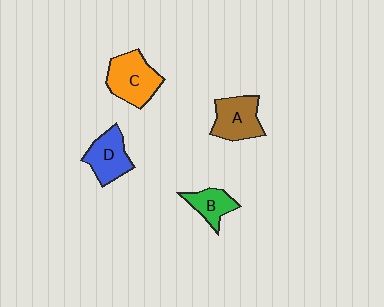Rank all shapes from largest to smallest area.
From largest to smallest: C (orange), A (brown), D (blue), B (green).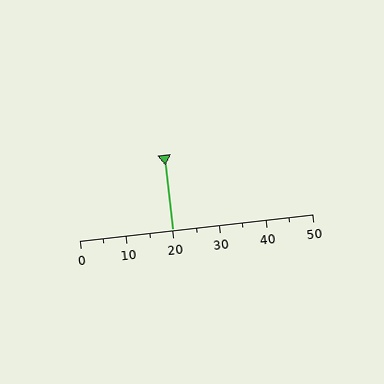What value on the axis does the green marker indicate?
The marker indicates approximately 20.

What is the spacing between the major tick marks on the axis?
The major ticks are spaced 10 apart.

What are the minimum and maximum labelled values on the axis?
The axis runs from 0 to 50.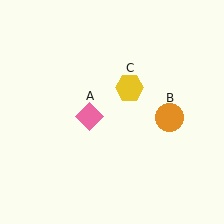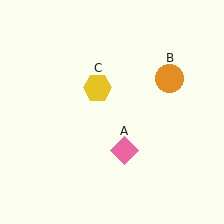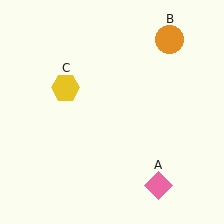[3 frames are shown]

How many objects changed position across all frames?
3 objects changed position: pink diamond (object A), orange circle (object B), yellow hexagon (object C).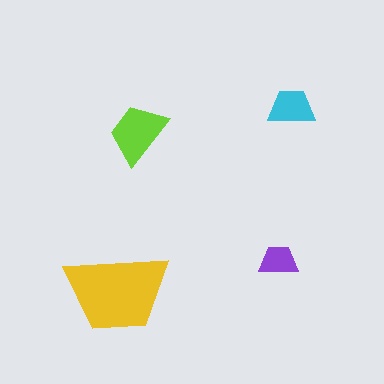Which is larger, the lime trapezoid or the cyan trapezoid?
The lime one.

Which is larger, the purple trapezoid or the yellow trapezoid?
The yellow one.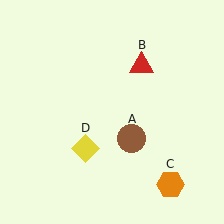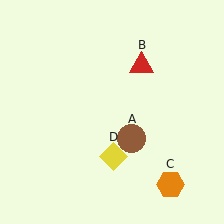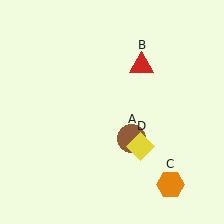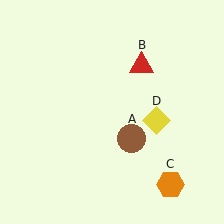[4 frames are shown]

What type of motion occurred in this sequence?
The yellow diamond (object D) rotated counterclockwise around the center of the scene.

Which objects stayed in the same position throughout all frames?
Brown circle (object A) and red triangle (object B) and orange hexagon (object C) remained stationary.